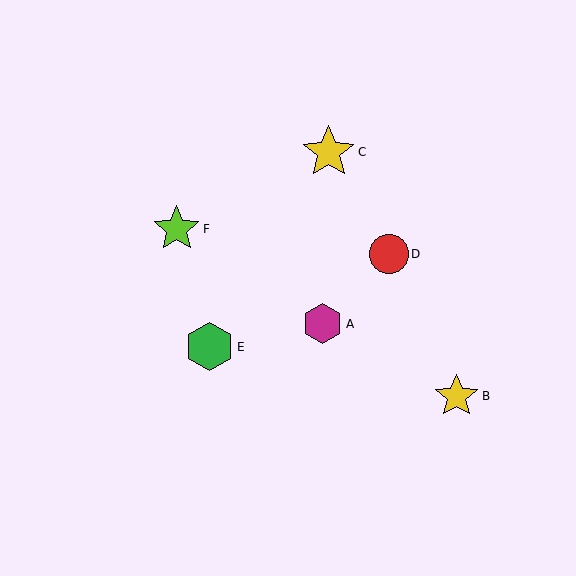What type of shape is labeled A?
Shape A is a magenta hexagon.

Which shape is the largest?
The yellow star (labeled C) is the largest.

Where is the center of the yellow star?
The center of the yellow star is at (457, 396).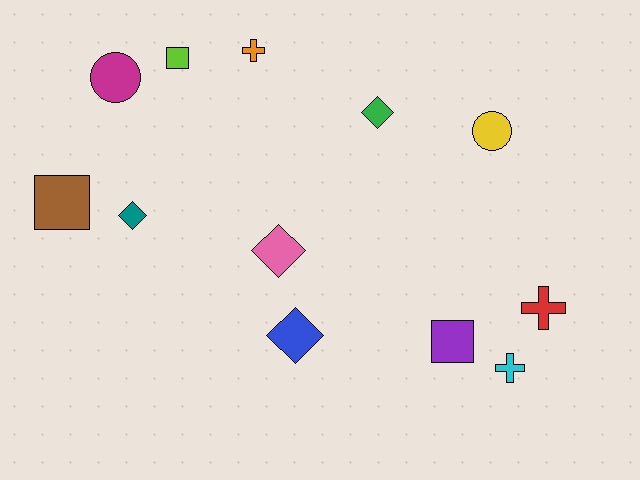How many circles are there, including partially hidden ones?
There are 2 circles.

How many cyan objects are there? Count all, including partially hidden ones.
There is 1 cyan object.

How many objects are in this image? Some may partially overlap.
There are 12 objects.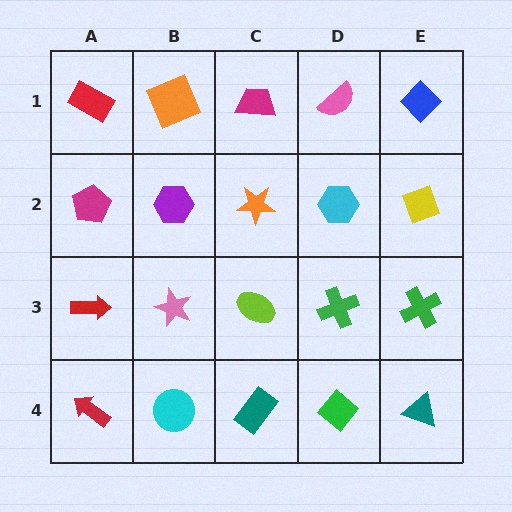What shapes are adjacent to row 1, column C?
An orange star (row 2, column C), an orange square (row 1, column B), a pink semicircle (row 1, column D).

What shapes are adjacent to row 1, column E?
A yellow diamond (row 2, column E), a pink semicircle (row 1, column D).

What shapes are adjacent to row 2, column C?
A magenta trapezoid (row 1, column C), a lime ellipse (row 3, column C), a purple hexagon (row 2, column B), a cyan hexagon (row 2, column D).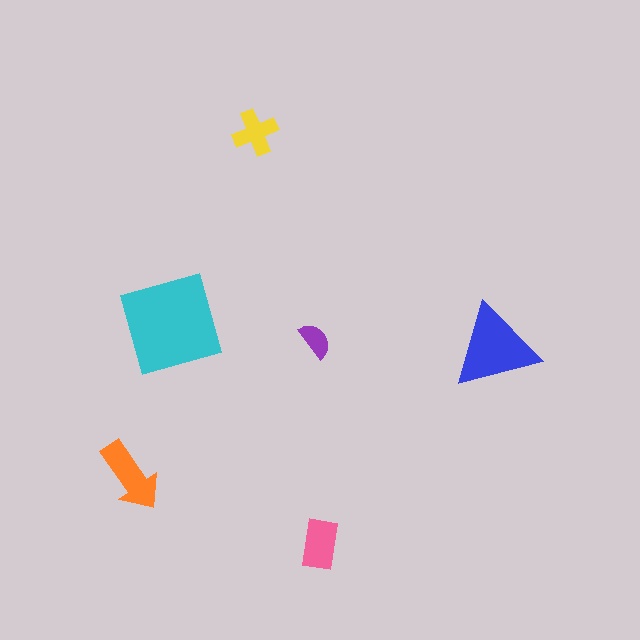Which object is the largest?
The cyan diamond.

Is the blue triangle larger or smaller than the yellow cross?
Larger.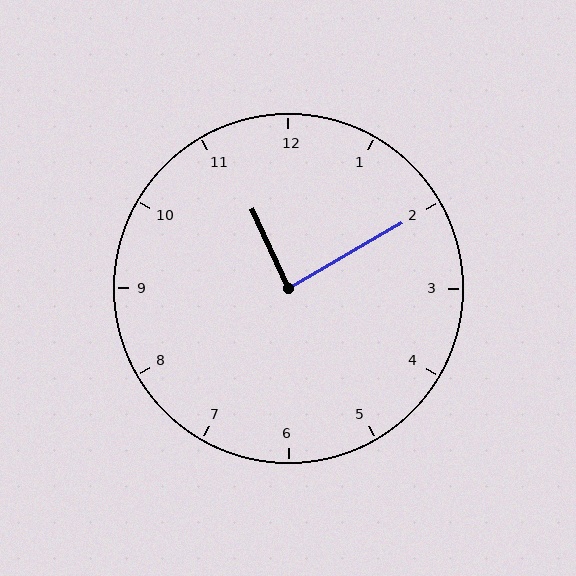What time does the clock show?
11:10.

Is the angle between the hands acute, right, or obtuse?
It is right.